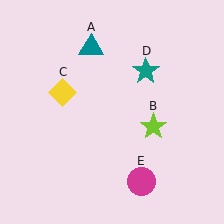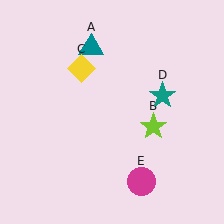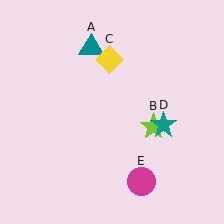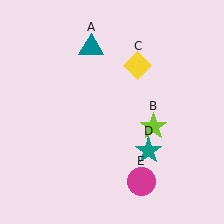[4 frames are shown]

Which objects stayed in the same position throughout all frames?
Teal triangle (object A) and lime star (object B) and magenta circle (object E) remained stationary.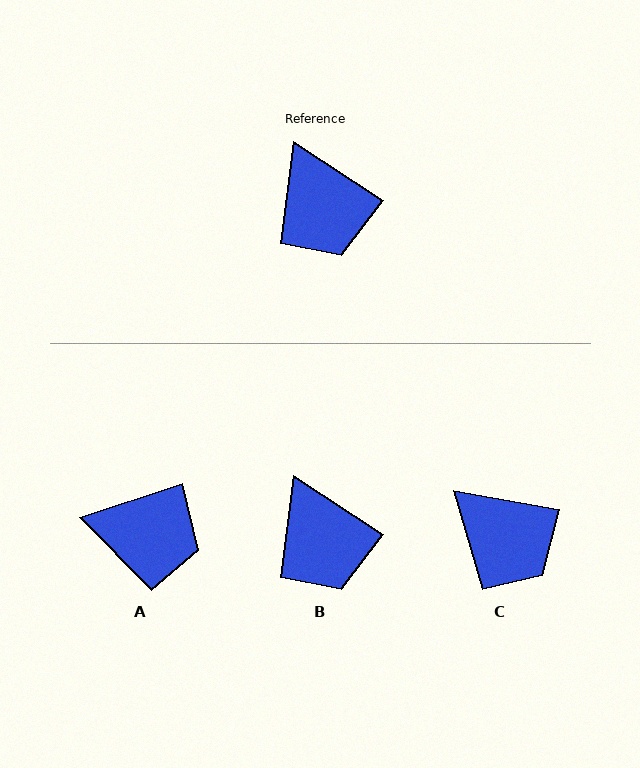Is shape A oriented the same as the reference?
No, it is off by about 51 degrees.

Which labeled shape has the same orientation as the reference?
B.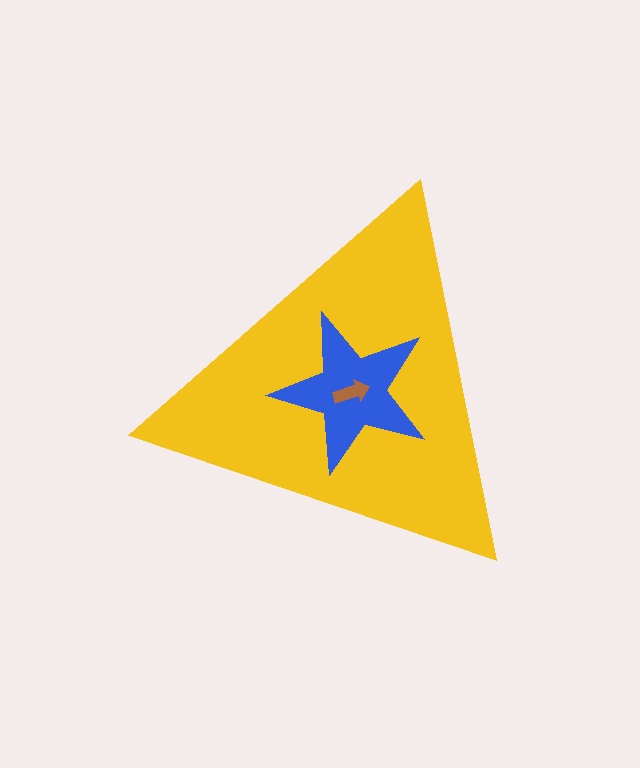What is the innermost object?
The brown arrow.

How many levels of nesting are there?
3.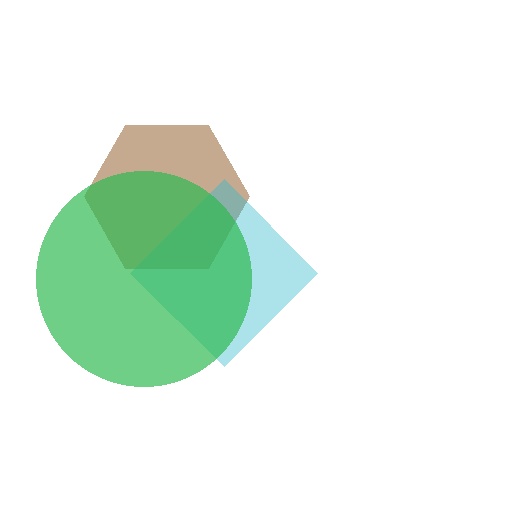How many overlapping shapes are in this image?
There are 3 overlapping shapes in the image.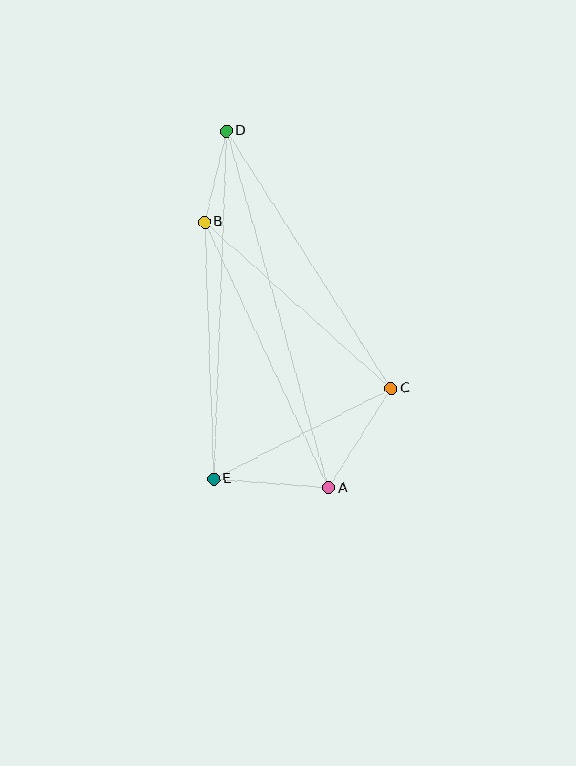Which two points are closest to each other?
Points B and D are closest to each other.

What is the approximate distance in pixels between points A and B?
The distance between A and B is approximately 294 pixels.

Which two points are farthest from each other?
Points A and D are farthest from each other.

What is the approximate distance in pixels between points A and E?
The distance between A and E is approximately 116 pixels.